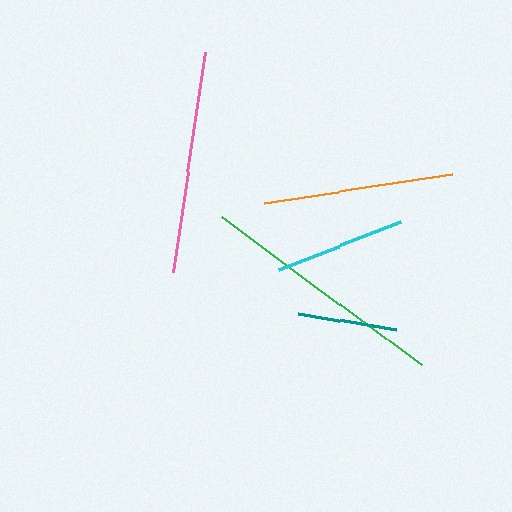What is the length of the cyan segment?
The cyan segment is approximately 131 pixels long.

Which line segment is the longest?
The green line is the longest at approximately 249 pixels.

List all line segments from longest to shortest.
From longest to shortest: green, pink, orange, cyan, teal.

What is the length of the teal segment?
The teal segment is approximately 99 pixels long.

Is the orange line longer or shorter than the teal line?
The orange line is longer than the teal line.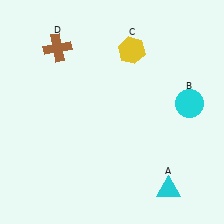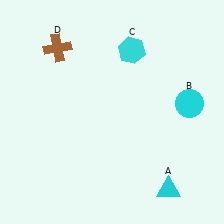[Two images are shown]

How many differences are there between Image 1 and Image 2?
There is 1 difference between the two images.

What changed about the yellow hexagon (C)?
In Image 1, C is yellow. In Image 2, it changed to cyan.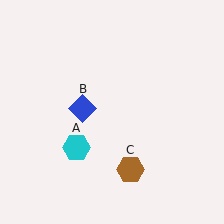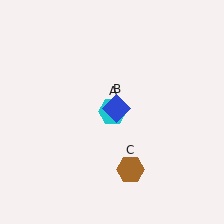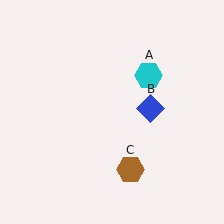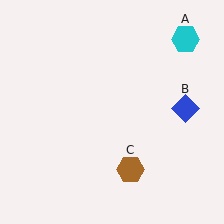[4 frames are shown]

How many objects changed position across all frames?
2 objects changed position: cyan hexagon (object A), blue diamond (object B).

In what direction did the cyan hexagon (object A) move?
The cyan hexagon (object A) moved up and to the right.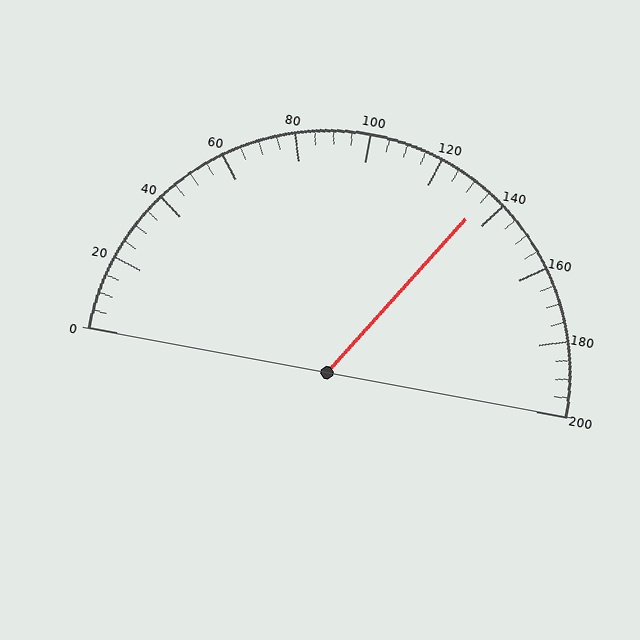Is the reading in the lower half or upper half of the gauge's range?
The reading is in the upper half of the range (0 to 200).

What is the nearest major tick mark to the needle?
The nearest major tick mark is 140.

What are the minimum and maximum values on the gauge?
The gauge ranges from 0 to 200.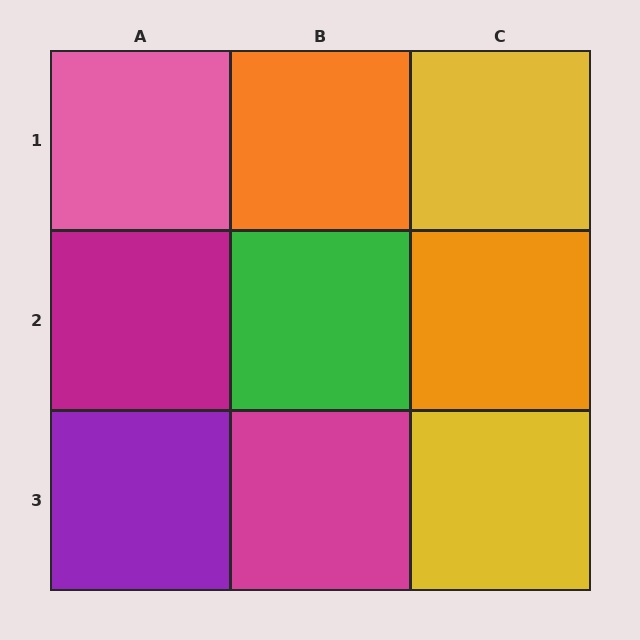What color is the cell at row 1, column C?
Yellow.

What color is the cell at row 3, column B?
Magenta.